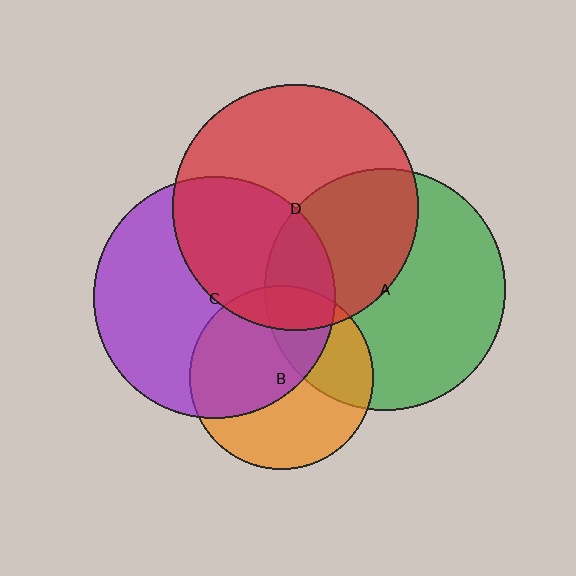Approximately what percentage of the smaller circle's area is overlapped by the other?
Approximately 15%.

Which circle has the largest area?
Circle D (red).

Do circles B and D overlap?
Yes.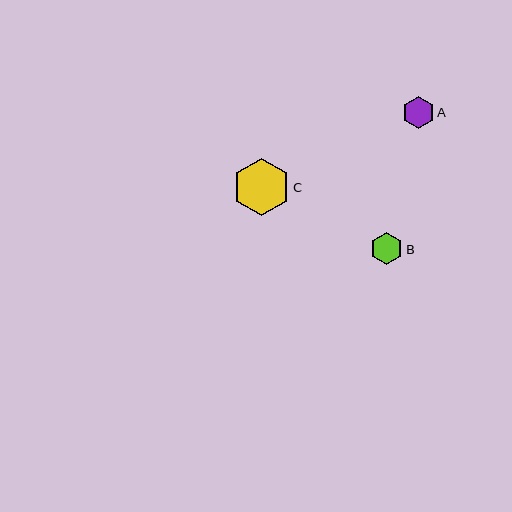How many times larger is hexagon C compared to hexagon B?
Hexagon C is approximately 1.8 times the size of hexagon B.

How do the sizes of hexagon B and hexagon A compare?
Hexagon B and hexagon A are approximately the same size.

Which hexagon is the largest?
Hexagon C is the largest with a size of approximately 57 pixels.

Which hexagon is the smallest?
Hexagon A is the smallest with a size of approximately 32 pixels.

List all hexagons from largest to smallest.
From largest to smallest: C, B, A.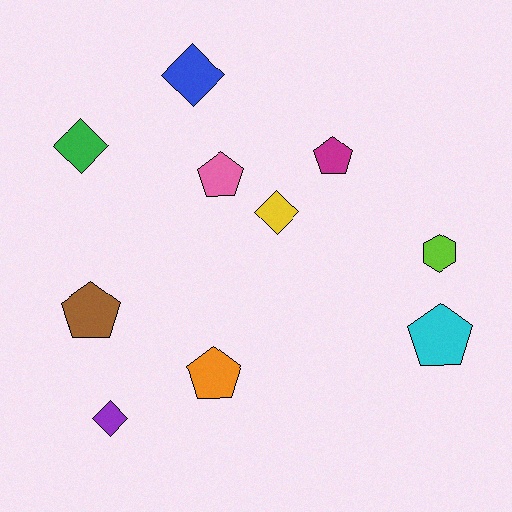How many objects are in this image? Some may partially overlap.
There are 10 objects.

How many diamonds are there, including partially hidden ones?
There are 4 diamonds.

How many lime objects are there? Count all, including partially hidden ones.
There is 1 lime object.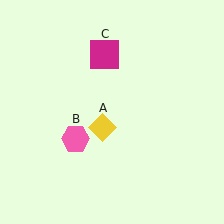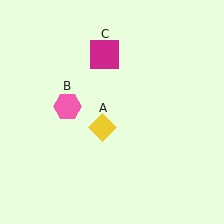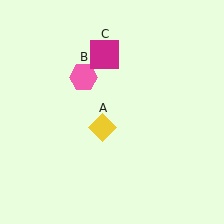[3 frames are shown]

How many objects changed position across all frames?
1 object changed position: pink hexagon (object B).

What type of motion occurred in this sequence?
The pink hexagon (object B) rotated clockwise around the center of the scene.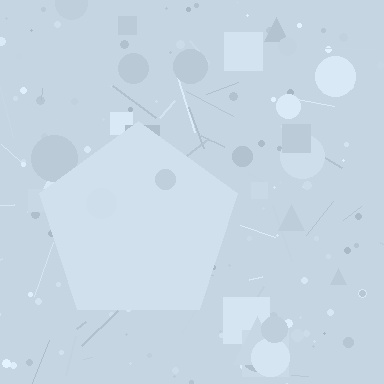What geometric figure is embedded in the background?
A pentagon is embedded in the background.